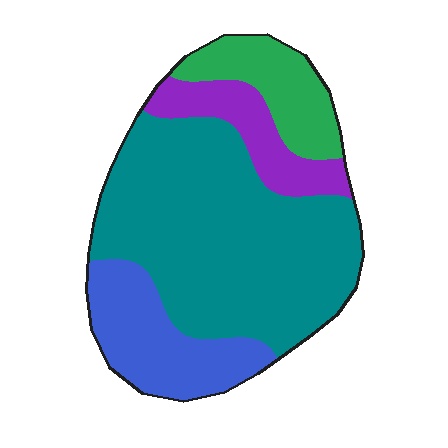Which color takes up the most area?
Teal, at roughly 55%.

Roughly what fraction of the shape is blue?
Blue takes up about one fifth (1/5) of the shape.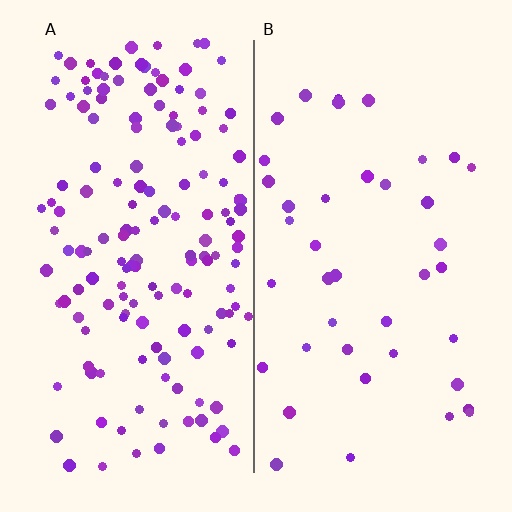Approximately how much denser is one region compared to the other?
Approximately 3.7× — region A over region B.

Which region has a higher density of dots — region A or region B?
A (the left).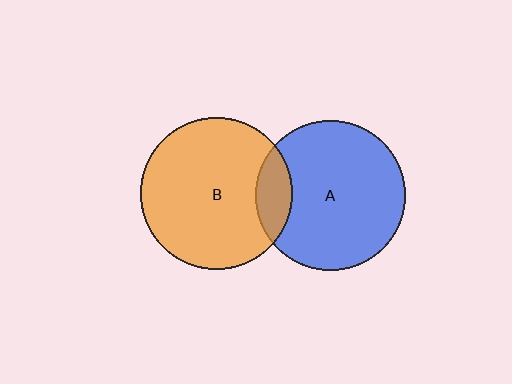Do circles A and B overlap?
Yes.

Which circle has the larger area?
Circle B (orange).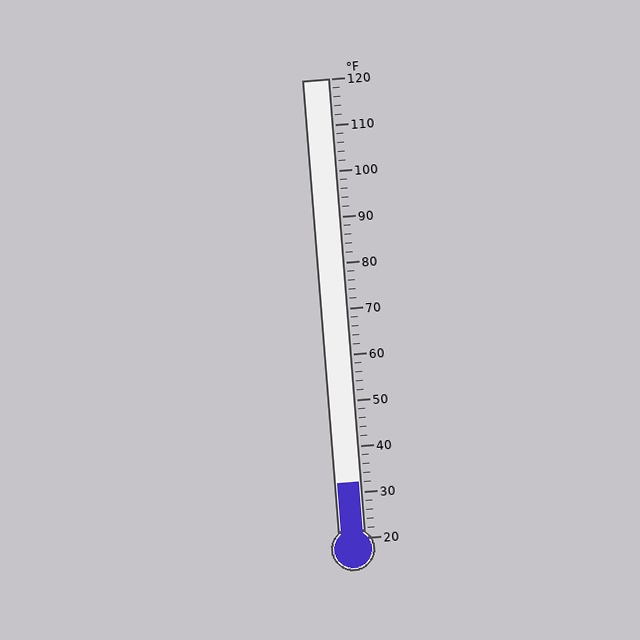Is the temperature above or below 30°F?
The temperature is above 30°F.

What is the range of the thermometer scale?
The thermometer scale ranges from 20°F to 120°F.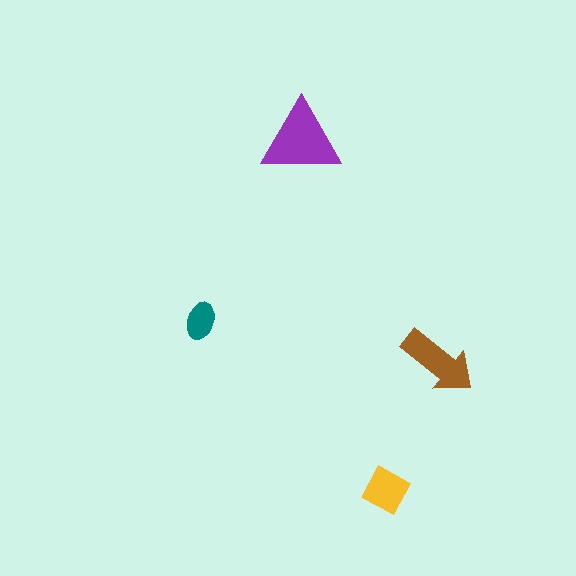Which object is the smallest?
The teal ellipse.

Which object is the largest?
The purple triangle.